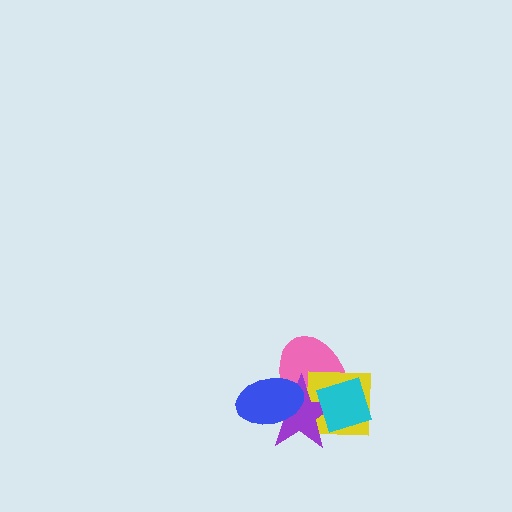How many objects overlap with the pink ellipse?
4 objects overlap with the pink ellipse.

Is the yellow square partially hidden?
Yes, it is partially covered by another shape.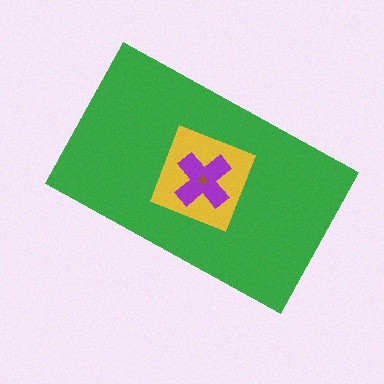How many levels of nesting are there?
4.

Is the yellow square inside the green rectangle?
Yes.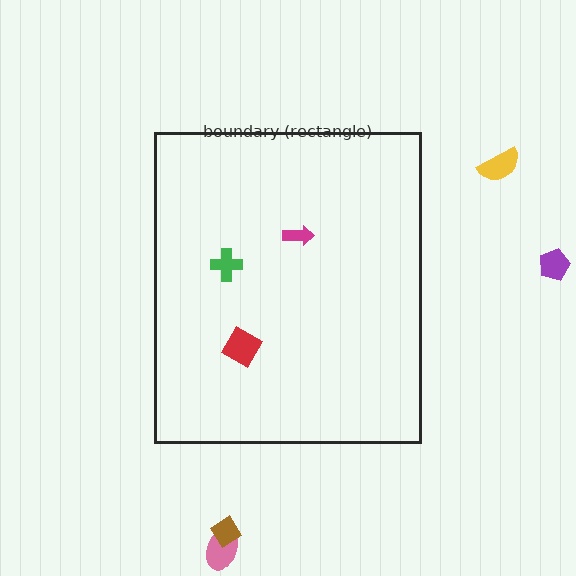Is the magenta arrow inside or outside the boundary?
Inside.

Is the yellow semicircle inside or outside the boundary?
Outside.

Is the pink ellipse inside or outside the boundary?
Outside.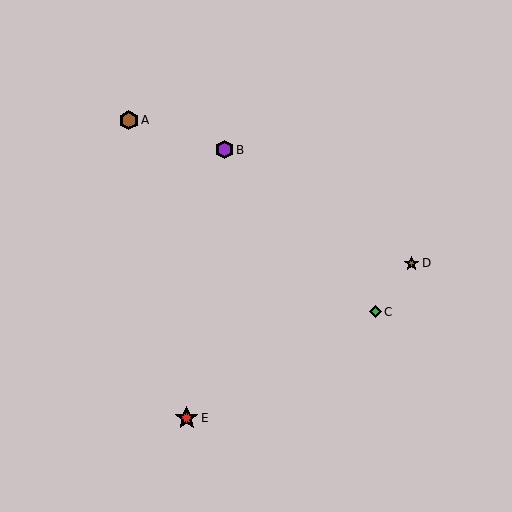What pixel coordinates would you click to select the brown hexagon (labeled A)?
Click at (129, 120) to select the brown hexagon A.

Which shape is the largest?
The red star (labeled E) is the largest.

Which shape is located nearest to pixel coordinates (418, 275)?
The brown star (labeled D) at (412, 263) is nearest to that location.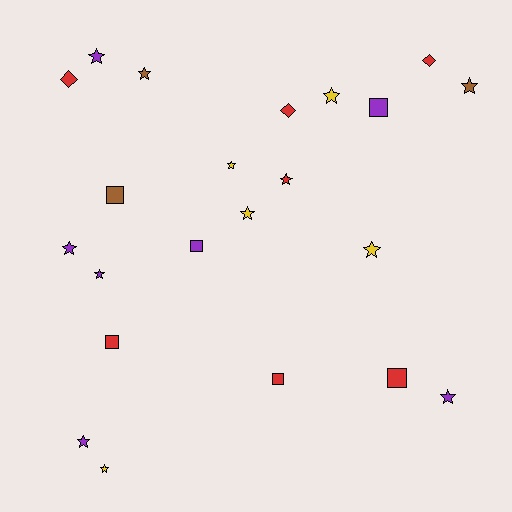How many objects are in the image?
There are 22 objects.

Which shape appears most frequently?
Star, with 13 objects.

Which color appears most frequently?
Red, with 7 objects.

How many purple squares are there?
There are 2 purple squares.